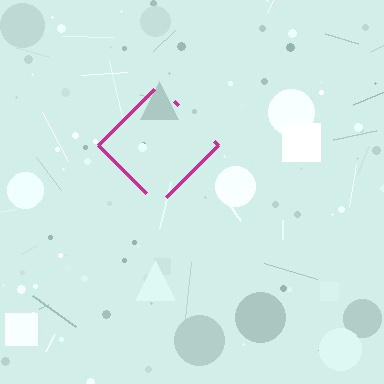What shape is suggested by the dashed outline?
The dashed outline suggests a diamond.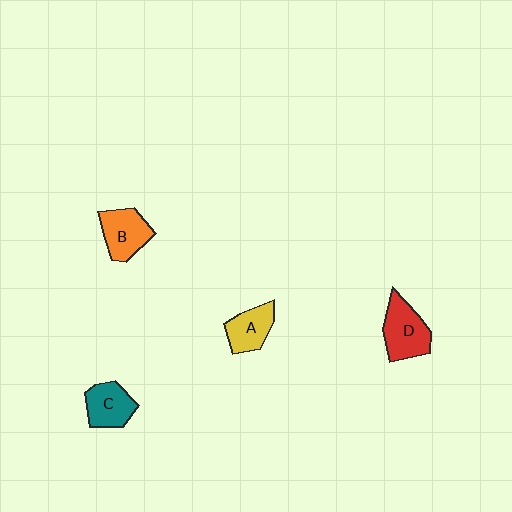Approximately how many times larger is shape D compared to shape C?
Approximately 1.3 times.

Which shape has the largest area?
Shape D (red).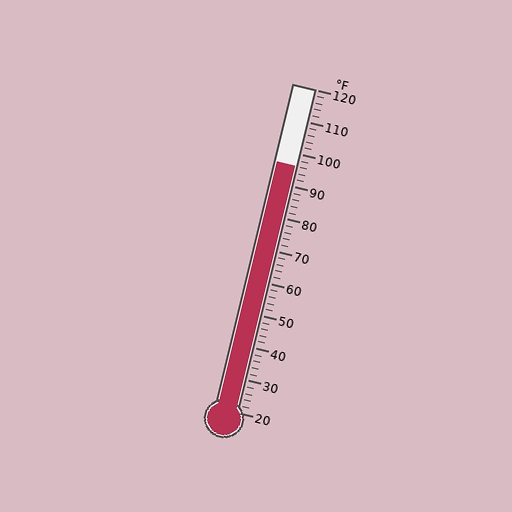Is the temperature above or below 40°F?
The temperature is above 40°F.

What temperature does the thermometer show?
The thermometer shows approximately 96°F.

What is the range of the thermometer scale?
The thermometer scale ranges from 20°F to 120°F.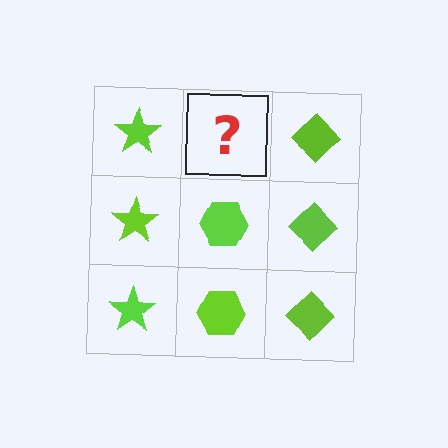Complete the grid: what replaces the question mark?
The question mark should be replaced with a lime hexagon.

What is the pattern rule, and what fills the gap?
The rule is that each column has a consistent shape. The gap should be filled with a lime hexagon.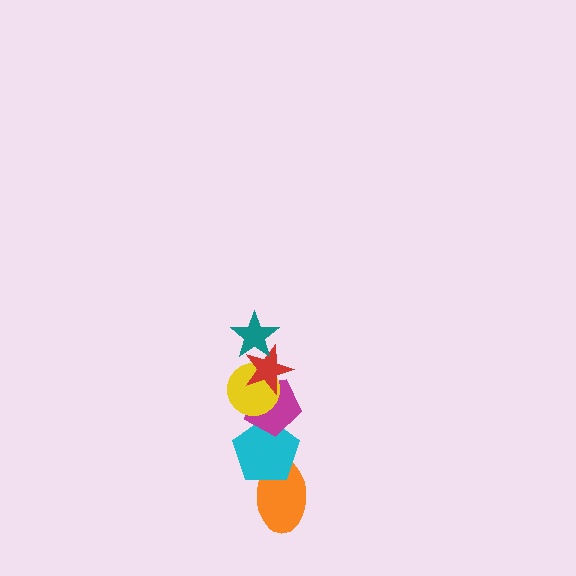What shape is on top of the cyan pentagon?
The magenta pentagon is on top of the cyan pentagon.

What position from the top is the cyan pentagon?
The cyan pentagon is 5th from the top.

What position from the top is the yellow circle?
The yellow circle is 3rd from the top.